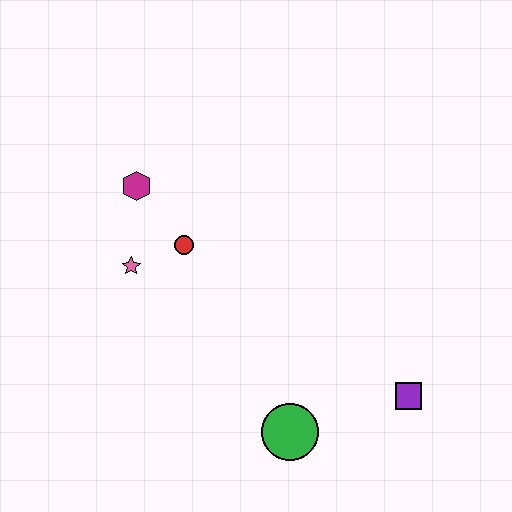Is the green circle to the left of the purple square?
Yes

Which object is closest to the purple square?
The green circle is closest to the purple square.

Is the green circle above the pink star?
No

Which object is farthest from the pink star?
The purple square is farthest from the pink star.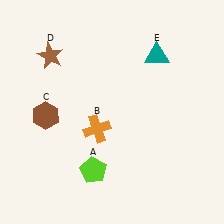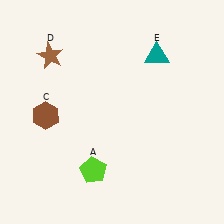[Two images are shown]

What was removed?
The orange cross (B) was removed in Image 2.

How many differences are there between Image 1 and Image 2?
There is 1 difference between the two images.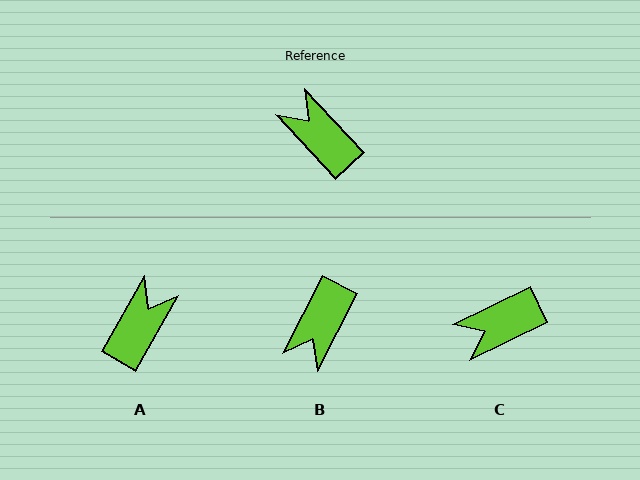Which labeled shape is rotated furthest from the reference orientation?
B, about 110 degrees away.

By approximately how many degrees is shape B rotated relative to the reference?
Approximately 110 degrees counter-clockwise.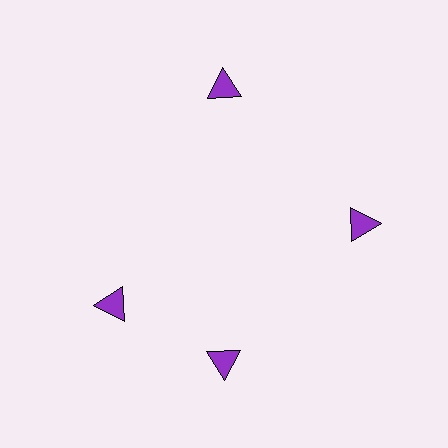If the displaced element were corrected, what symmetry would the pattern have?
It would have 4-fold rotational symmetry — the pattern would map onto itself every 90 degrees.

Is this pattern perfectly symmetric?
No. The 4 purple triangles are arranged in a ring, but one element near the 9 o'clock position is rotated out of alignment along the ring, breaking the 4-fold rotational symmetry.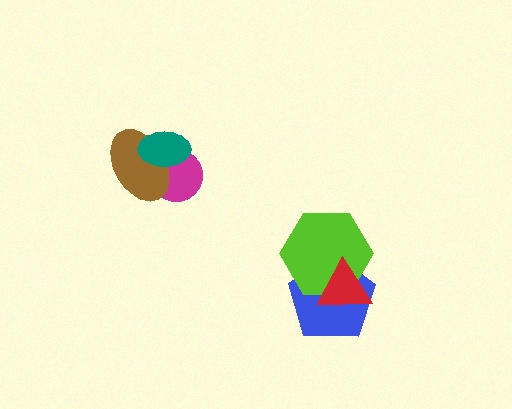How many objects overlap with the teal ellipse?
2 objects overlap with the teal ellipse.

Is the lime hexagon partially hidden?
Yes, it is partially covered by another shape.